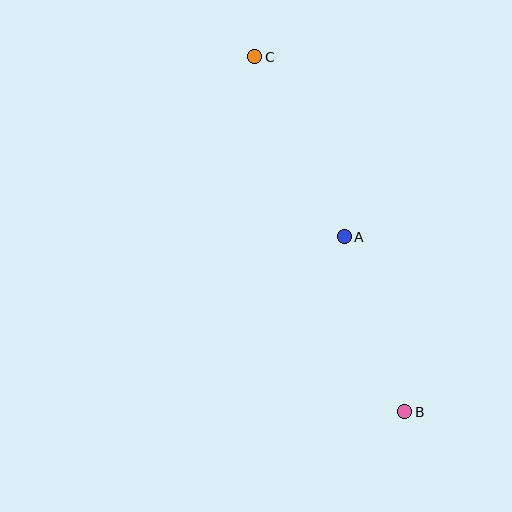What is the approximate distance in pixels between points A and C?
The distance between A and C is approximately 201 pixels.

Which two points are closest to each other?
Points A and B are closest to each other.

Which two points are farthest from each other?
Points B and C are farthest from each other.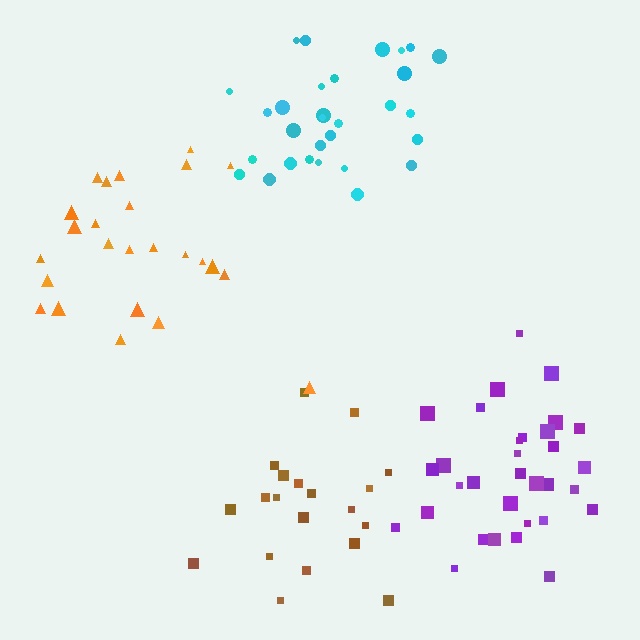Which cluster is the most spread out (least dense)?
Orange.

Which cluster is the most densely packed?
Purple.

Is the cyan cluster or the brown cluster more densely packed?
Cyan.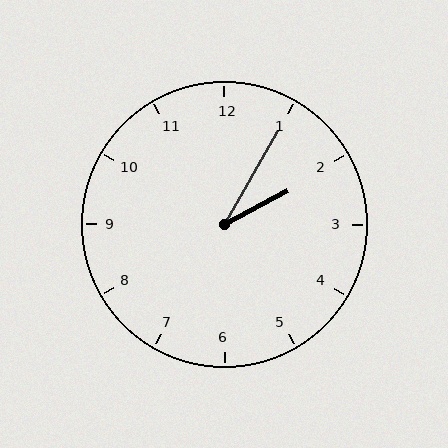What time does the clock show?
2:05.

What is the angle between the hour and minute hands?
Approximately 32 degrees.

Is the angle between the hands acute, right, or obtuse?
It is acute.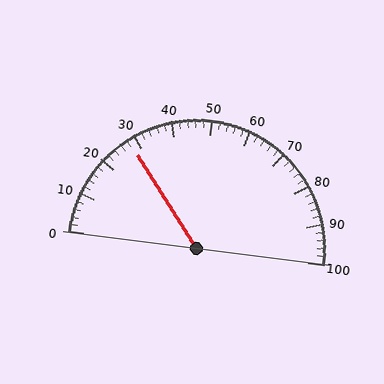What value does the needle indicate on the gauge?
The needle indicates approximately 28.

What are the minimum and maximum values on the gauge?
The gauge ranges from 0 to 100.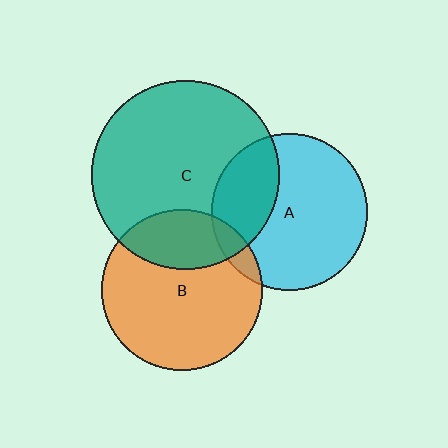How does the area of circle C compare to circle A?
Approximately 1.4 times.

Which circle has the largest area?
Circle C (teal).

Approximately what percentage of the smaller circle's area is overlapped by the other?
Approximately 10%.